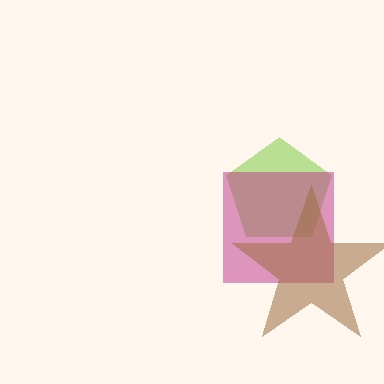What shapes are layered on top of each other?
The layered shapes are: a lime pentagon, a magenta square, a brown star.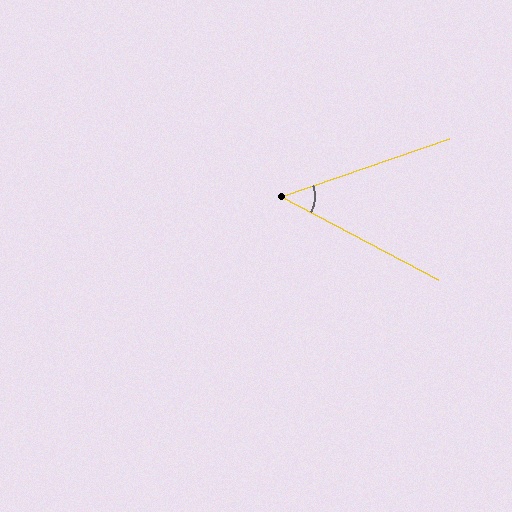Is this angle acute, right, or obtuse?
It is acute.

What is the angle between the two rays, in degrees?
Approximately 47 degrees.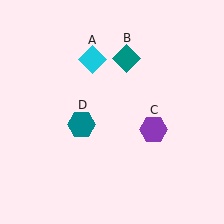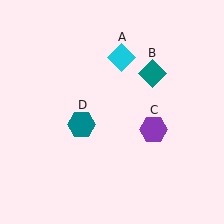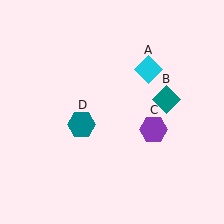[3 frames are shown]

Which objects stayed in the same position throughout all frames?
Purple hexagon (object C) and teal hexagon (object D) remained stationary.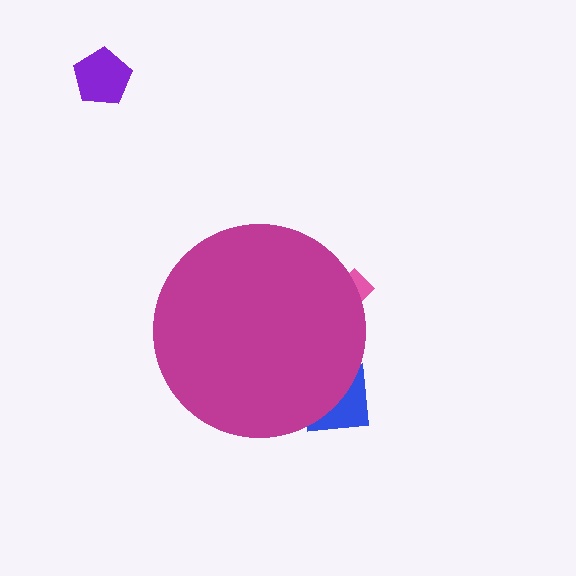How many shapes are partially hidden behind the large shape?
2 shapes are partially hidden.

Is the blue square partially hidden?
Yes, the blue square is partially hidden behind the magenta circle.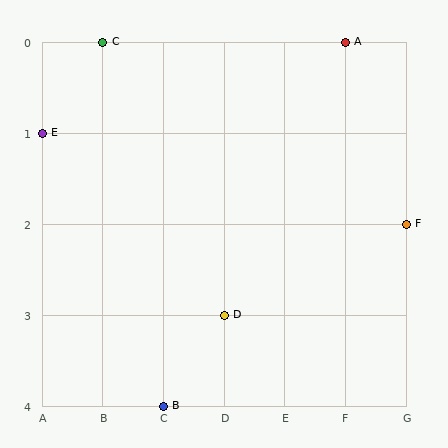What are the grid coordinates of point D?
Point D is at grid coordinates (D, 3).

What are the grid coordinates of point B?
Point B is at grid coordinates (C, 4).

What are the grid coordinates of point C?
Point C is at grid coordinates (B, 0).